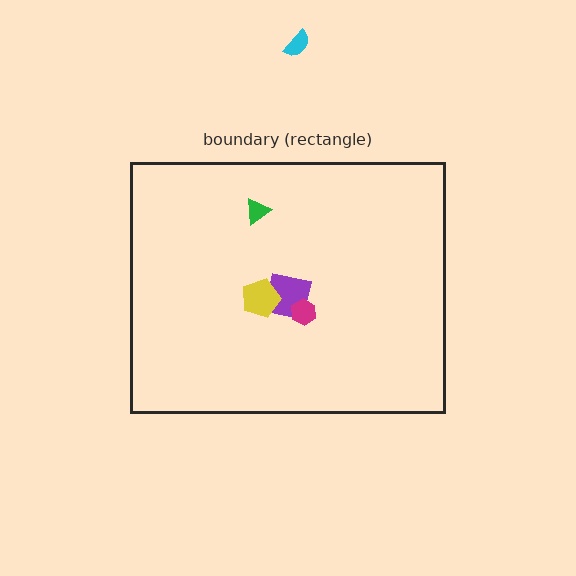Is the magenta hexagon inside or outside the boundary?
Inside.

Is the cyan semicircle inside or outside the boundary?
Outside.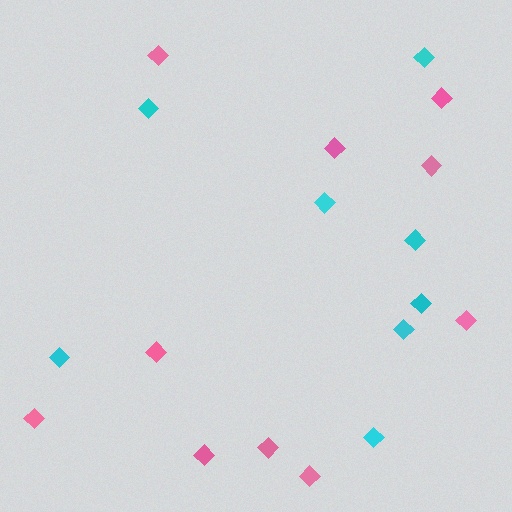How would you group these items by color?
There are 2 groups: one group of cyan diamonds (8) and one group of pink diamonds (10).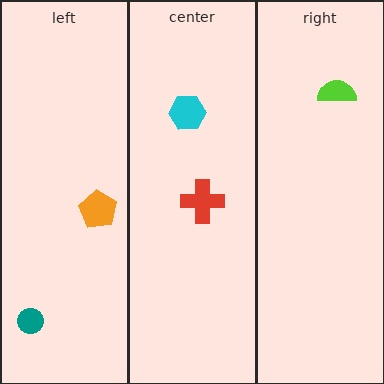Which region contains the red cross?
The center region.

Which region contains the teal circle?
The left region.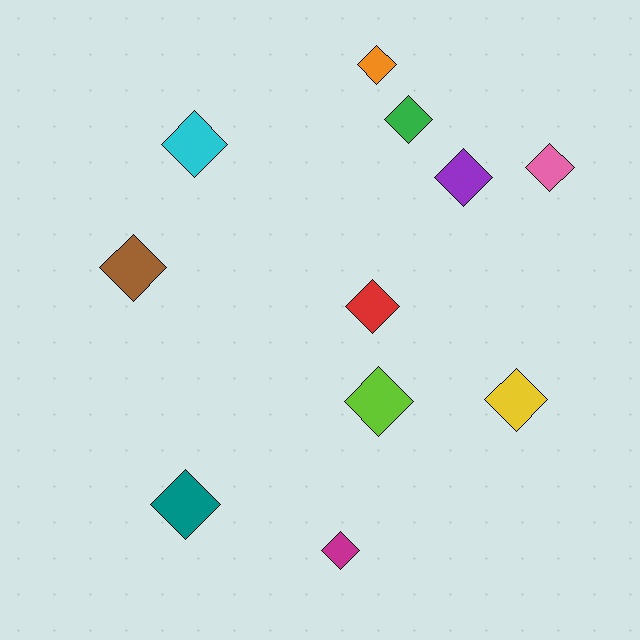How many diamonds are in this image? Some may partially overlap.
There are 11 diamonds.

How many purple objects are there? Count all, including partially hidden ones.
There is 1 purple object.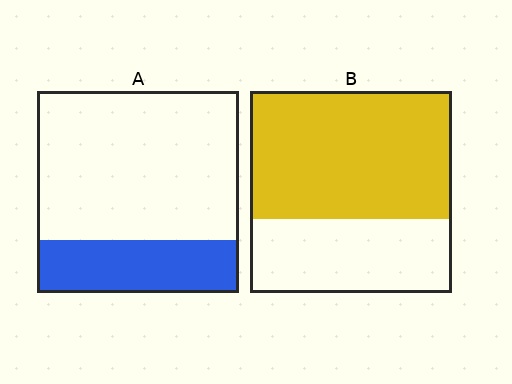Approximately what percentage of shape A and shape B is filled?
A is approximately 25% and B is approximately 65%.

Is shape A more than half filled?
No.